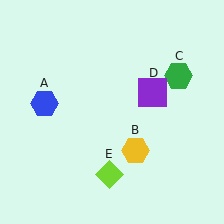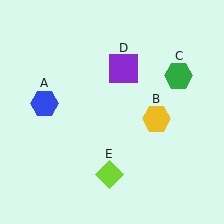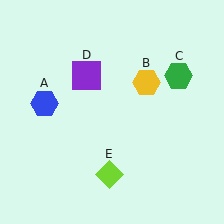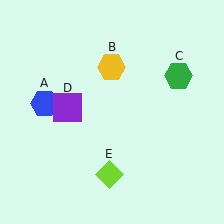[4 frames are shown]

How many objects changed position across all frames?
2 objects changed position: yellow hexagon (object B), purple square (object D).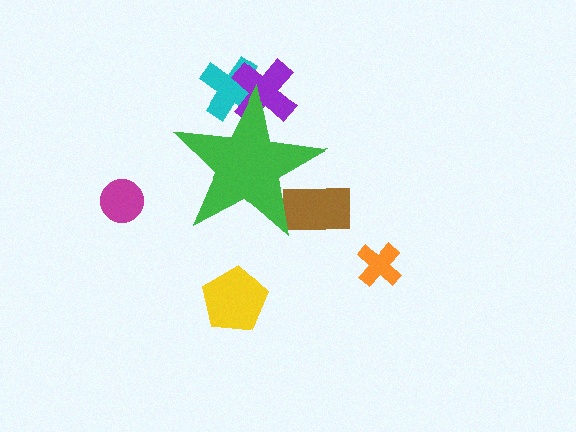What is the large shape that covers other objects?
A green star.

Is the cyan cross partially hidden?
Yes, the cyan cross is partially hidden behind the green star.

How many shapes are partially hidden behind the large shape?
3 shapes are partially hidden.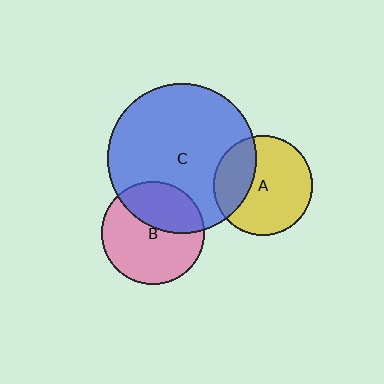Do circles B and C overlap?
Yes.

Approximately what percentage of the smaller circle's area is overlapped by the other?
Approximately 35%.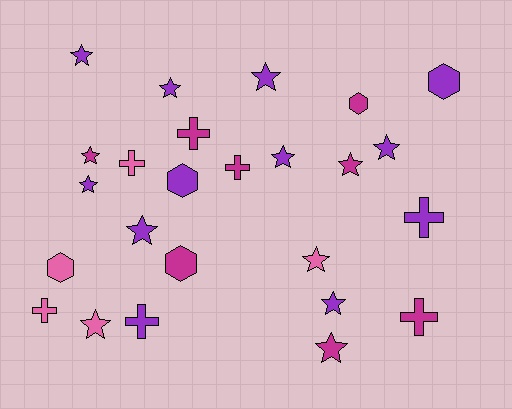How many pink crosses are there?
There are 2 pink crosses.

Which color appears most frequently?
Purple, with 12 objects.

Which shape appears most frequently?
Star, with 13 objects.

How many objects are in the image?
There are 25 objects.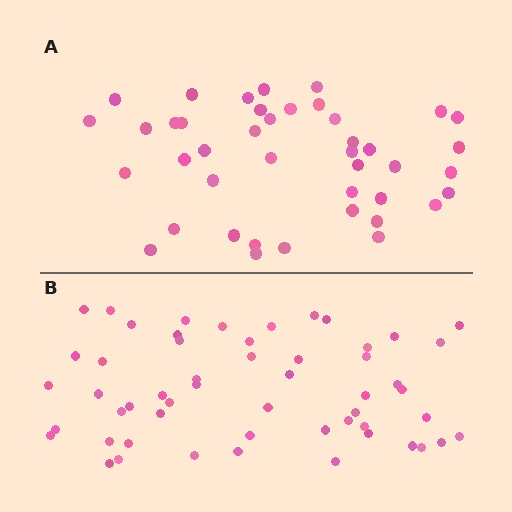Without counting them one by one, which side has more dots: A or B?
Region B (the bottom region) has more dots.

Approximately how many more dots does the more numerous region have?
Region B has roughly 12 or so more dots than region A.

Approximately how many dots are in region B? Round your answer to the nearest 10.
About 50 dots. (The exact count is 54, which rounds to 50.)